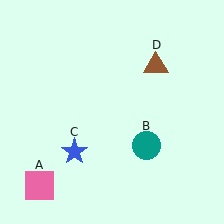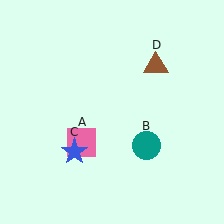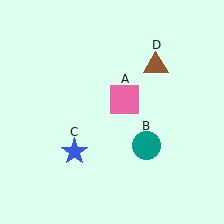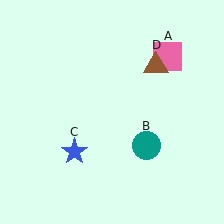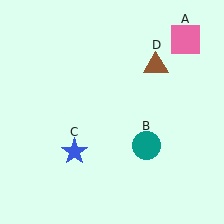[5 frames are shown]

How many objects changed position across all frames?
1 object changed position: pink square (object A).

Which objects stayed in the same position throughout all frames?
Teal circle (object B) and blue star (object C) and brown triangle (object D) remained stationary.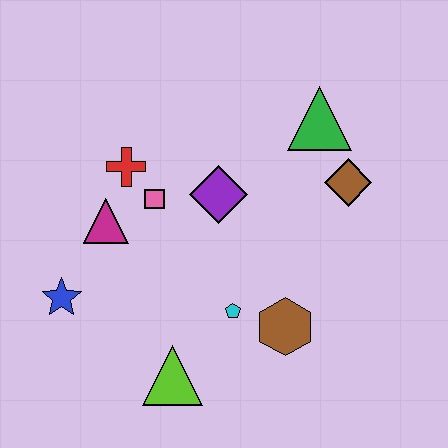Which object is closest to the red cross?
The pink square is closest to the red cross.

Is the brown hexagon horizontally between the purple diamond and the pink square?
No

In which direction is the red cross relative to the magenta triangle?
The red cross is above the magenta triangle.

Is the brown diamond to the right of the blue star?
Yes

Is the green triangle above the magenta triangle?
Yes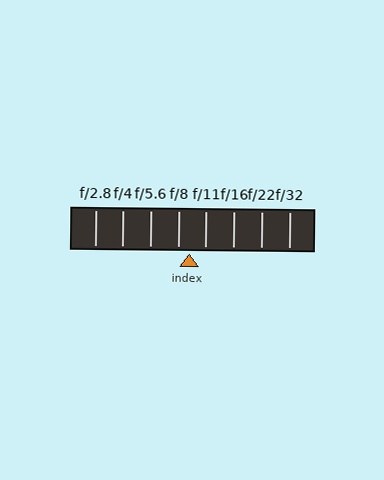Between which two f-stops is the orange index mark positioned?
The index mark is between f/8 and f/11.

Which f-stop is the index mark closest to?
The index mark is closest to f/8.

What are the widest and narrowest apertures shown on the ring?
The widest aperture shown is f/2.8 and the narrowest is f/32.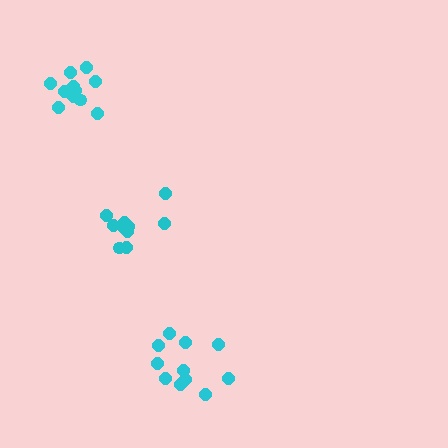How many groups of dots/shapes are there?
There are 3 groups.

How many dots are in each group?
Group 1: 10 dots, Group 2: 11 dots, Group 3: 11 dots (32 total).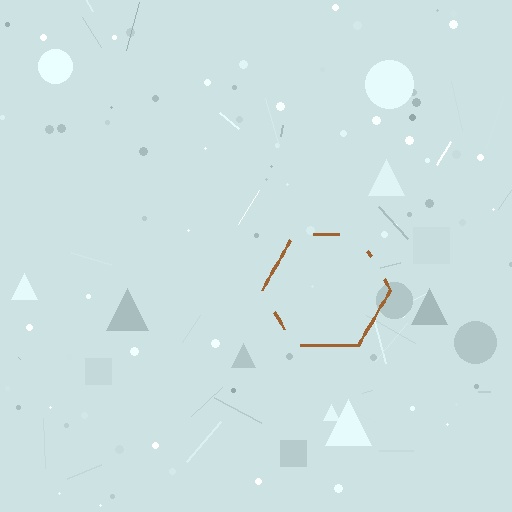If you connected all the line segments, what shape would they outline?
They would outline a hexagon.